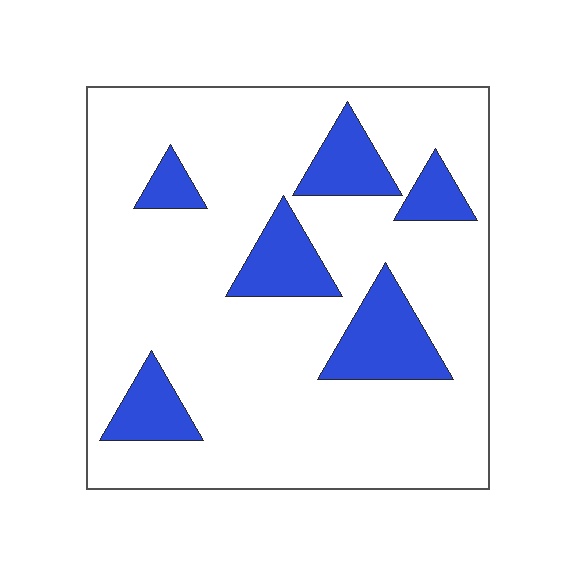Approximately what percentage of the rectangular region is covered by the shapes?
Approximately 20%.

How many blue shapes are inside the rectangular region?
6.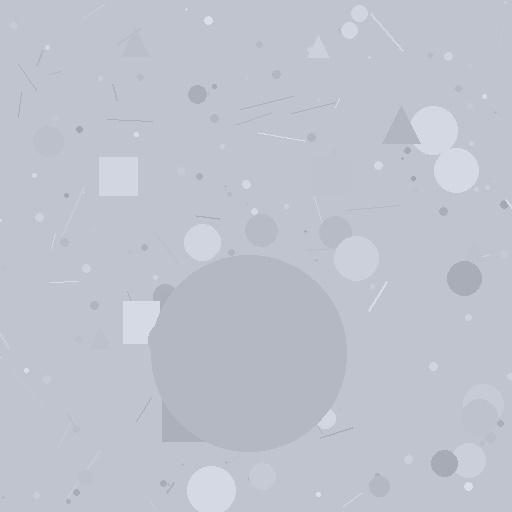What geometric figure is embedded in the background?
A circle is embedded in the background.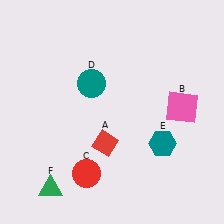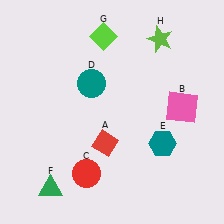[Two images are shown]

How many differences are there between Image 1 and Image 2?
There are 2 differences between the two images.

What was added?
A lime diamond (G), a lime star (H) were added in Image 2.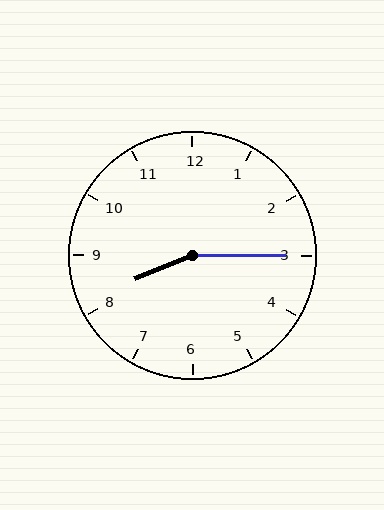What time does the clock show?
8:15.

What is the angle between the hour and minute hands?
Approximately 158 degrees.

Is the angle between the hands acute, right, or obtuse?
It is obtuse.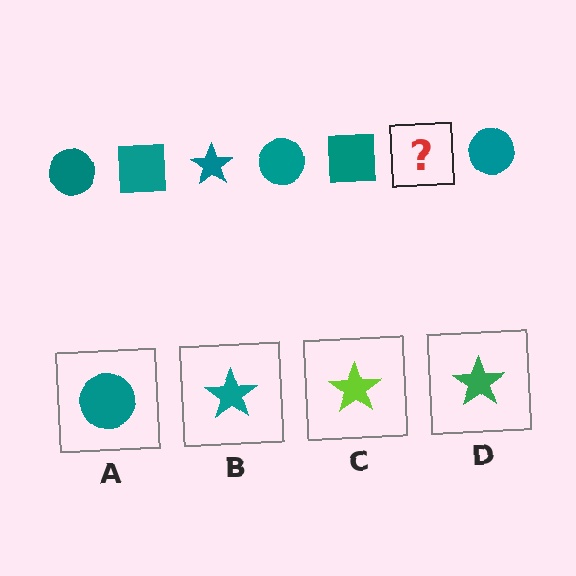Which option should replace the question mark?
Option B.